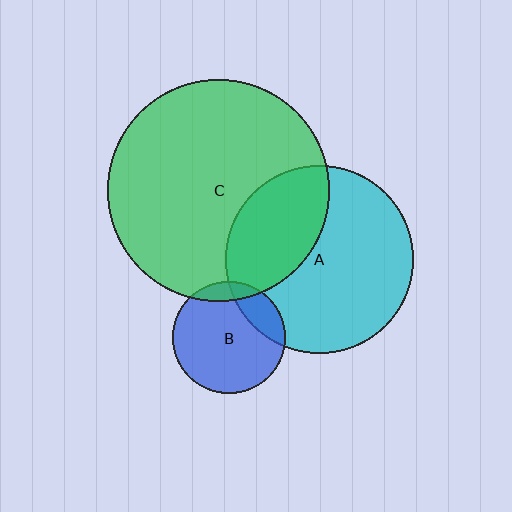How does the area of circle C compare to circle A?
Approximately 1.4 times.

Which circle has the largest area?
Circle C (green).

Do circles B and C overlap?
Yes.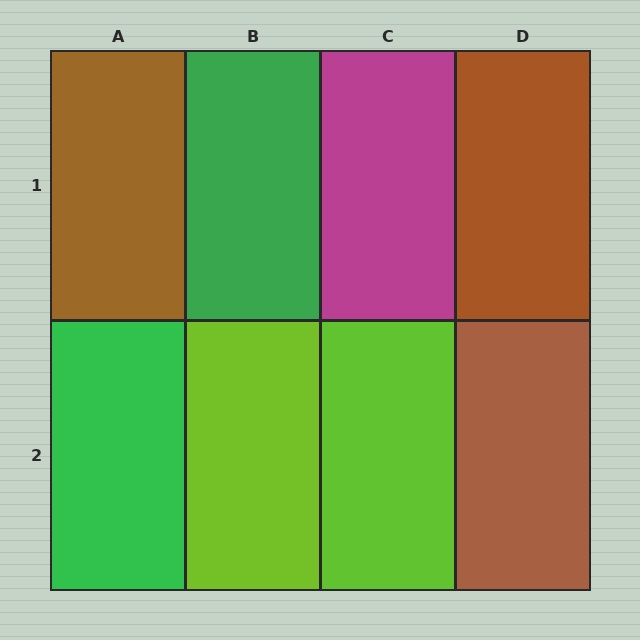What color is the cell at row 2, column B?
Lime.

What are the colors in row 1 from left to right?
Brown, green, magenta, brown.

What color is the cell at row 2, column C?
Lime.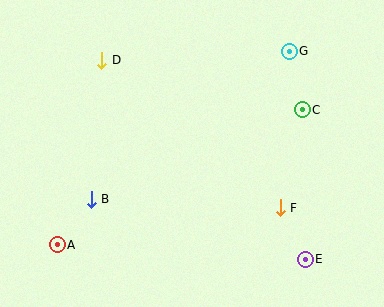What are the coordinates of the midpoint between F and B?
The midpoint between F and B is at (186, 204).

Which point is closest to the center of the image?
Point F at (280, 208) is closest to the center.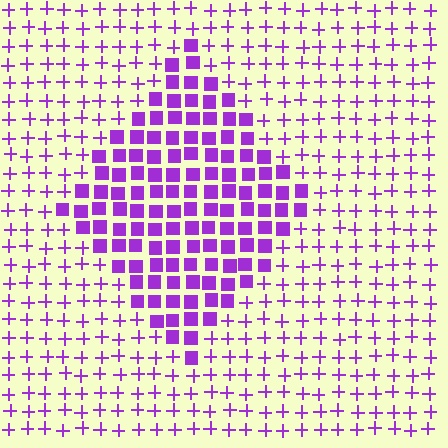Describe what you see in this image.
The image is filled with small purple elements arranged in a uniform grid. A diamond-shaped region contains squares, while the surrounding area contains plus signs. The boundary is defined purely by the change in element shape.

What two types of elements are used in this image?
The image uses squares inside the diamond region and plus signs outside it.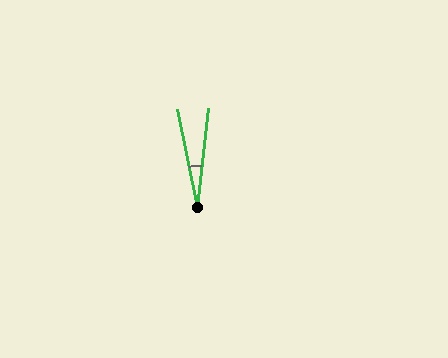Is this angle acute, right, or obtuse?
It is acute.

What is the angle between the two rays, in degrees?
Approximately 18 degrees.